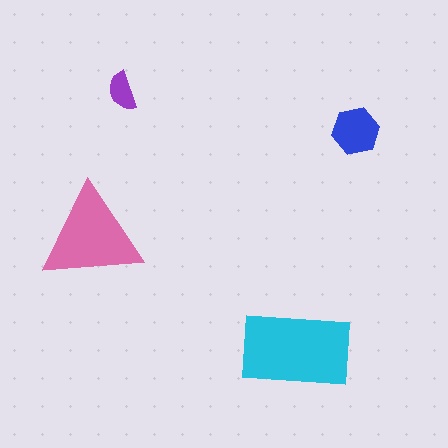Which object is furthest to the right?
The blue hexagon is rightmost.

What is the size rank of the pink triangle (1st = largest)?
2nd.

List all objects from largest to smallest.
The cyan rectangle, the pink triangle, the blue hexagon, the purple semicircle.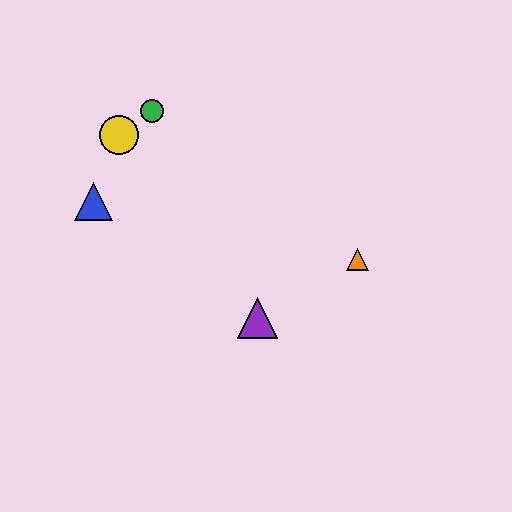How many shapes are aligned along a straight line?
3 shapes (the red diamond, the yellow circle, the purple triangle) are aligned along a straight line.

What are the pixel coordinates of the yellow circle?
The yellow circle is at (119, 135).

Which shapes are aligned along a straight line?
The red diamond, the yellow circle, the purple triangle are aligned along a straight line.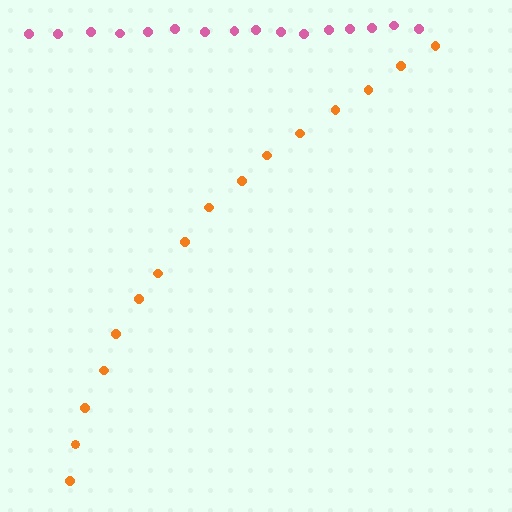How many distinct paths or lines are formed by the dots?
There are 2 distinct paths.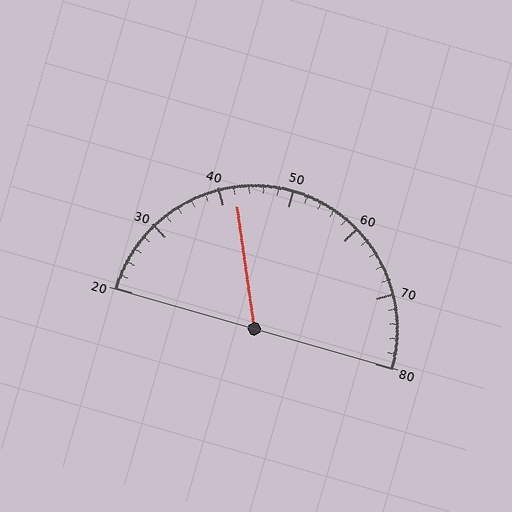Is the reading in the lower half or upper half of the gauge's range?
The reading is in the lower half of the range (20 to 80).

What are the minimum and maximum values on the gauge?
The gauge ranges from 20 to 80.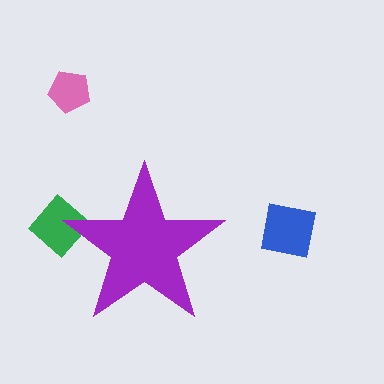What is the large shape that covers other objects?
A purple star.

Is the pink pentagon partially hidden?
No, the pink pentagon is fully visible.